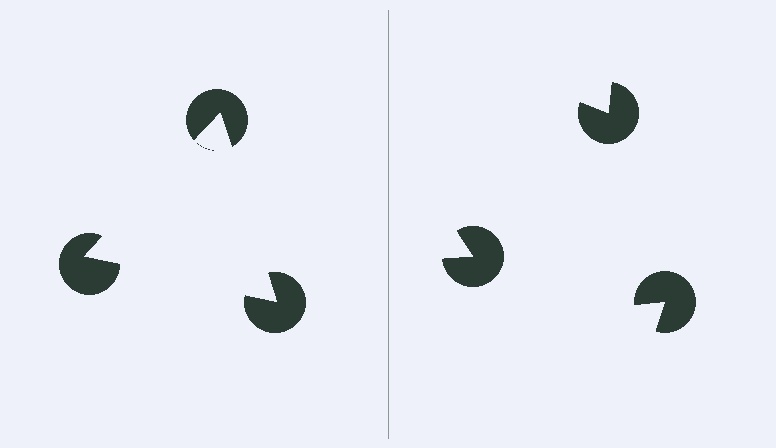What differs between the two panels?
The pac-man discs are positioned identically on both sides; only the wedge orientations differ. On the left they align to a triangle; on the right they are misaligned.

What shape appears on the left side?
An illusory triangle.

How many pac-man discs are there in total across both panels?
6 — 3 on each side.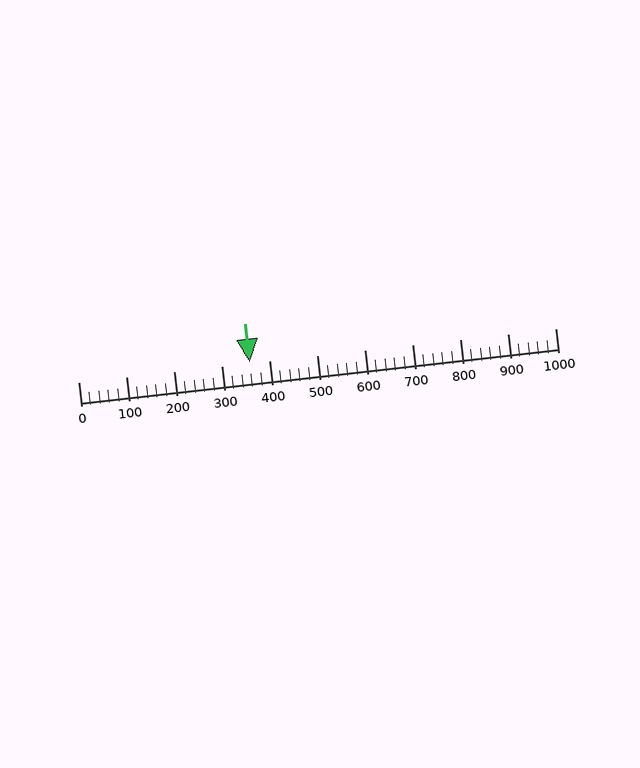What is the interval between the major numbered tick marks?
The major tick marks are spaced 100 units apart.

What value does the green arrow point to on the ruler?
The green arrow points to approximately 360.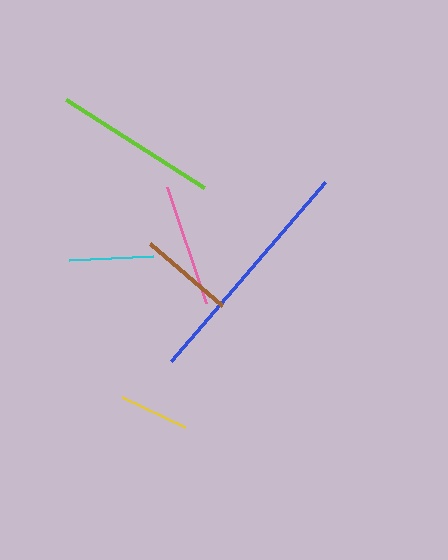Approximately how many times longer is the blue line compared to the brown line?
The blue line is approximately 2.5 times the length of the brown line.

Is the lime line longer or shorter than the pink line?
The lime line is longer than the pink line.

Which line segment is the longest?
The blue line is the longest at approximately 236 pixels.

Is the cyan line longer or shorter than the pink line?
The pink line is longer than the cyan line.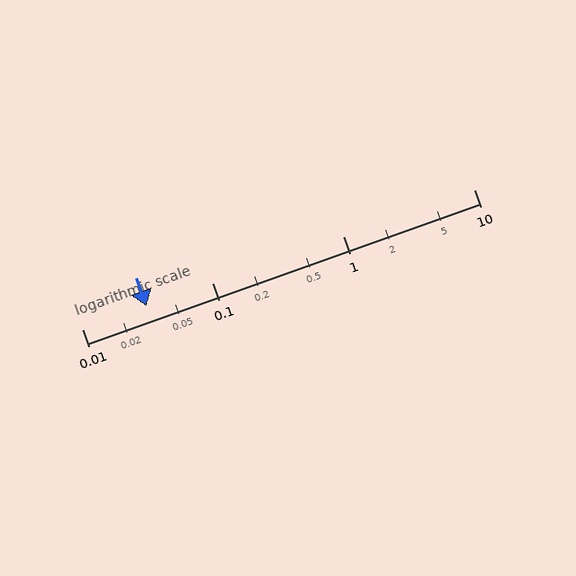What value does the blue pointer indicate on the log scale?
The pointer indicates approximately 0.031.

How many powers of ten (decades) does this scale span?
The scale spans 3 decades, from 0.01 to 10.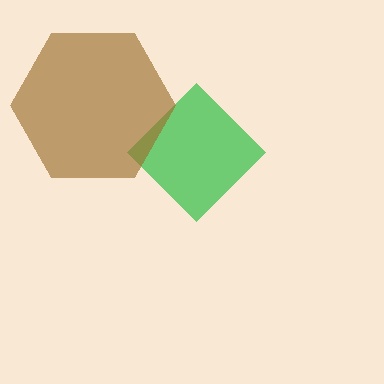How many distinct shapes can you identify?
There are 2 distinct shapes: a green diamond, a brown hexagon.